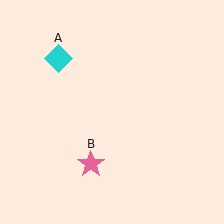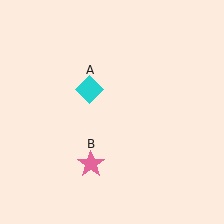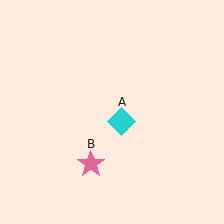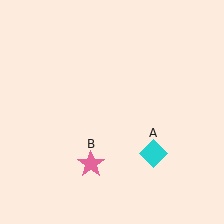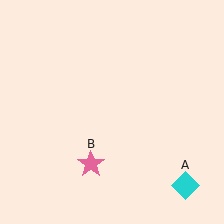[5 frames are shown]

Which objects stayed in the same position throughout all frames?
Pink star (object B) remained stationary.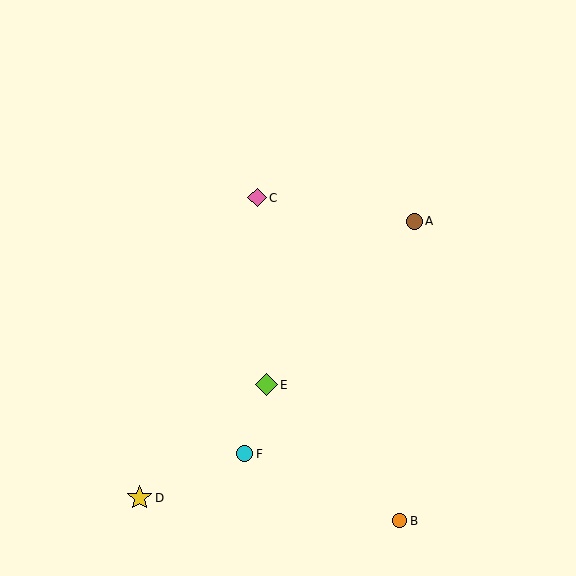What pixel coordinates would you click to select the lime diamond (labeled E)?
Click at (266, 385) to select the lime diamond E.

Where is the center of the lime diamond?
The center of the lime diamond is at (266, 385).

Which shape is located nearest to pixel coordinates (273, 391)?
The lime diamond (labeled E) at (266, 385) is nearest to that location.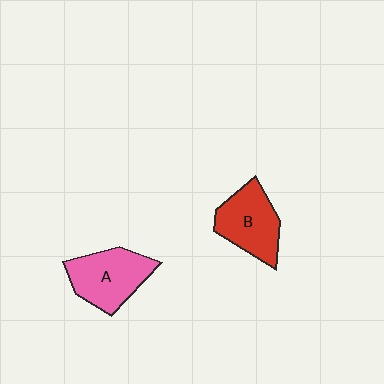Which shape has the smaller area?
Shape B (red).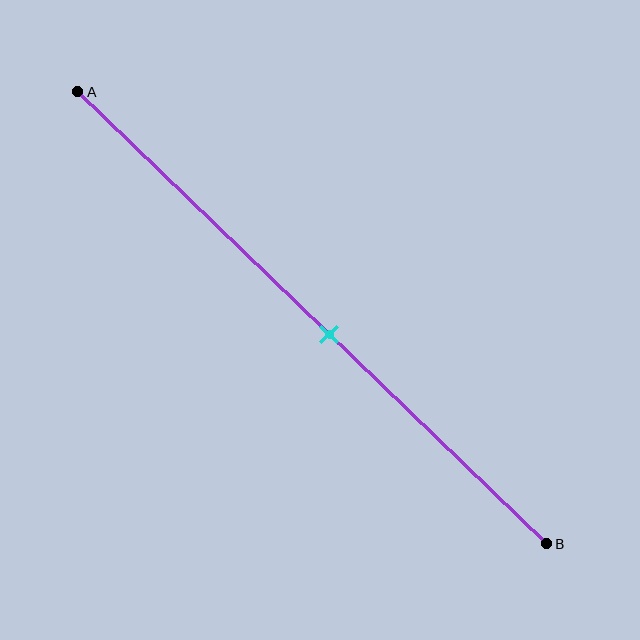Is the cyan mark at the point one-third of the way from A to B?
No, the mark is at about 55% from A, not at the 33% one-third point.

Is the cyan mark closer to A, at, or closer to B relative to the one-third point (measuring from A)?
The cyan mark is closer to point B than the one-third point of segment AB.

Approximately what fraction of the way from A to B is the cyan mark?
The cyan mark is approximately 55% of the way from A to B.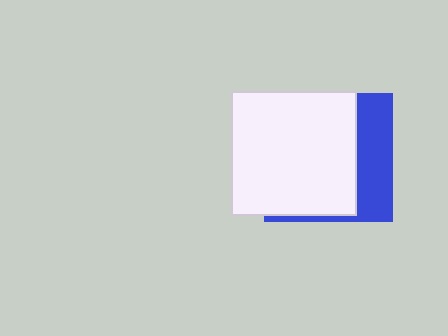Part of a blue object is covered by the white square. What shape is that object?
It is a square.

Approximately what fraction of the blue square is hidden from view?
Roughly 69% of the blue square is hidden behind the white square.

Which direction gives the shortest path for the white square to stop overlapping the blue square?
Moving left gives the shortest separation.